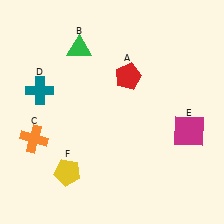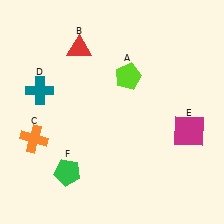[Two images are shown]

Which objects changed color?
A changed from red to lime. B changed from green to red. F changed from yellow to green.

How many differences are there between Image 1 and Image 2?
There are 3 differences between the two images.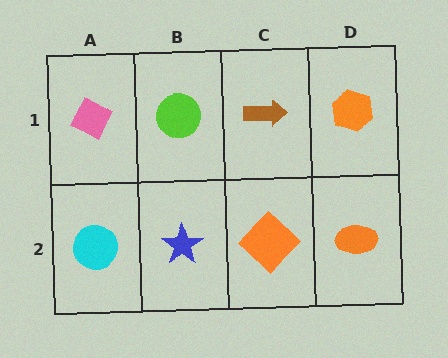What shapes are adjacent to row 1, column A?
A cyan circle (row 2, column A), a lime circle (row 1, column B).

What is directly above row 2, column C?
A brown arrow.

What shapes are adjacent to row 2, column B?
A lime circle (row 1, column B), a cyan circle (row 2, column A), an orange diamond (row 2, column C).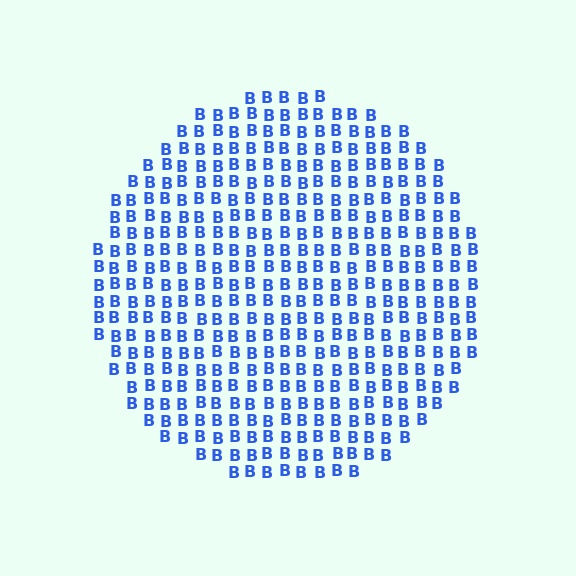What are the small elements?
The small elements are letter B's.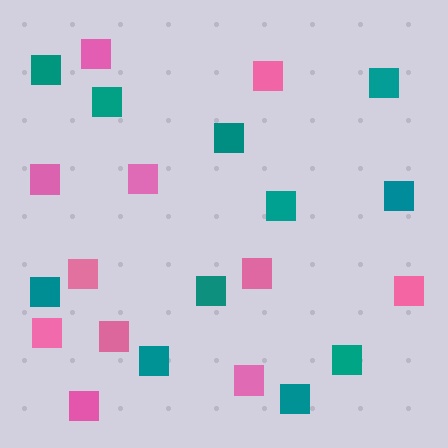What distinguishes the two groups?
There are 2 groups: one group of pink squares (11) and one group of teal squares (11).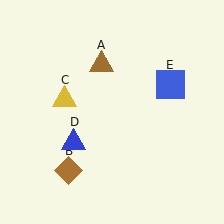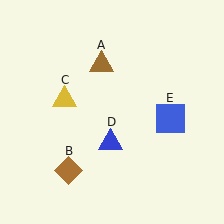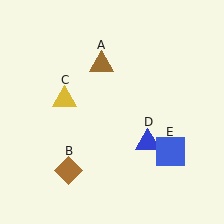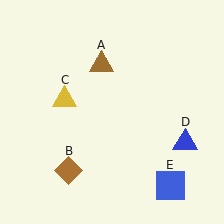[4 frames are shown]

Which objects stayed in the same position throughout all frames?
Brown triangle (object A) and brown diamond (object B) and yellow triangle (object C) remained stationary.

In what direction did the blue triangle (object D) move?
The blue triangle (object D) moved right.